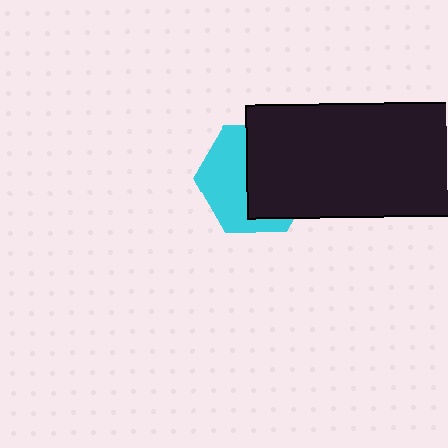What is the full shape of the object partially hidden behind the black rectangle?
The partially hidden object is a cyan hexagon.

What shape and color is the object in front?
The object in front is a black rectangle.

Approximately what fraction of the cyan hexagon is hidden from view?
Roughly 53% of the cyan hexagon is hidden behind the black rectangle.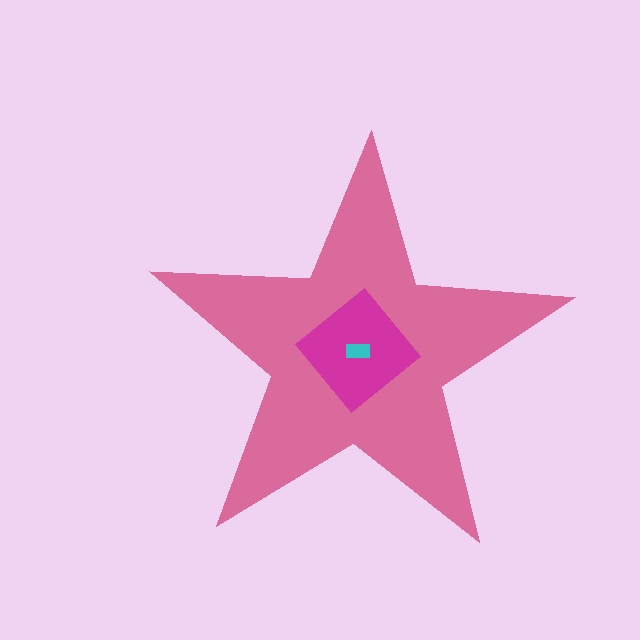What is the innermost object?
The cyan rectangle.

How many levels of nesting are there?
3.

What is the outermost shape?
The pink star.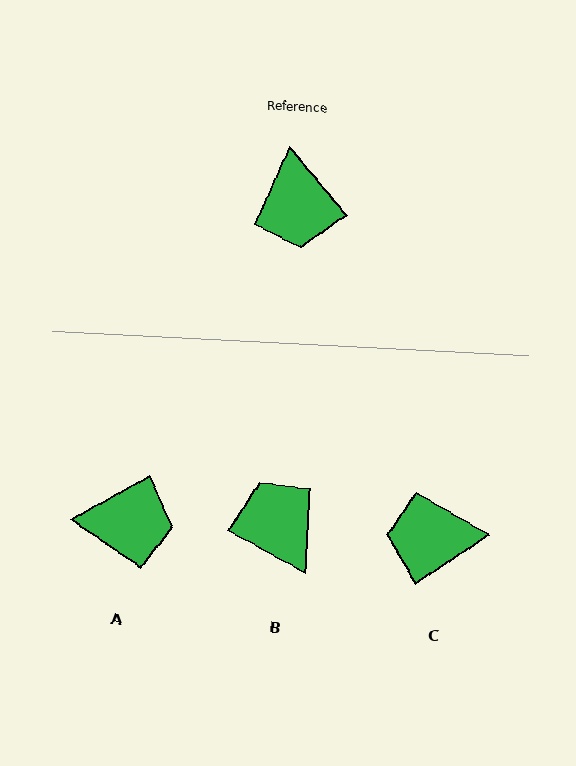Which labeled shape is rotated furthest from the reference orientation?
B, about 159 degrees away.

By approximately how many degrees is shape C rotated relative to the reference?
Approximately 97 degrees clockwise.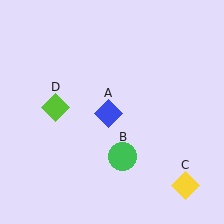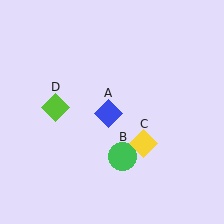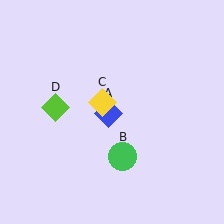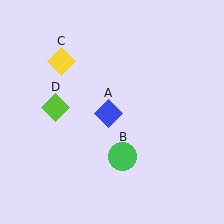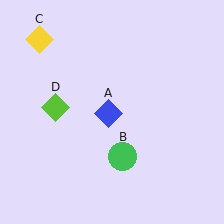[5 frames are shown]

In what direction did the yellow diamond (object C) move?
The yellow diamond (object C) moved up and to the left.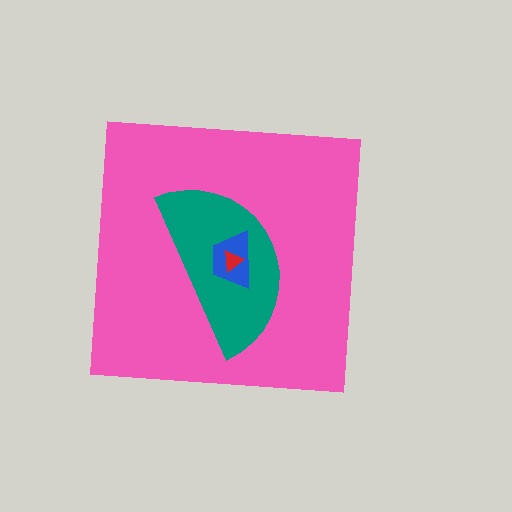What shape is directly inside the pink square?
The teal semicircle.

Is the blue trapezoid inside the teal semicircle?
Yes.